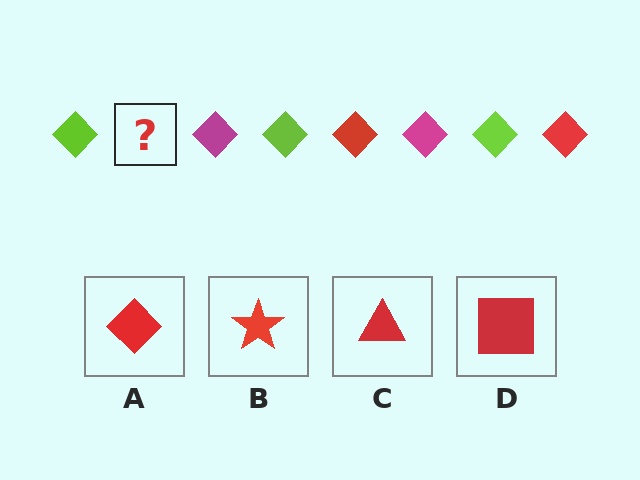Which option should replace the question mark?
Option A.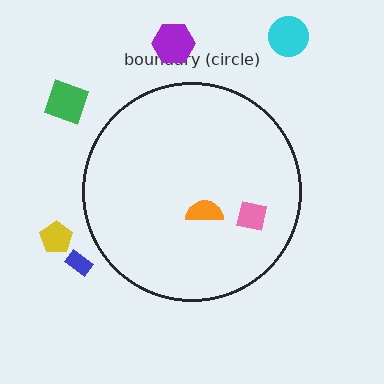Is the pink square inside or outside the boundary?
Inside.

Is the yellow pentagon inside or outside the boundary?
Outside.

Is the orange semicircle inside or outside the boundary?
Inside.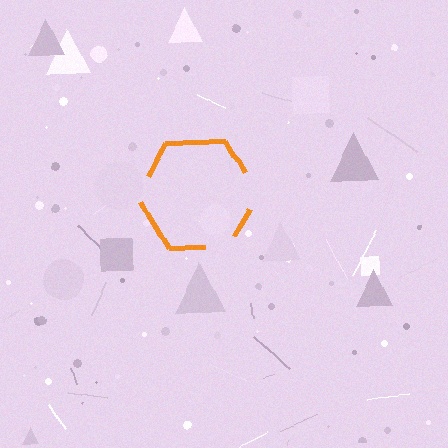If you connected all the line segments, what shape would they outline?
They would outline a hexagon.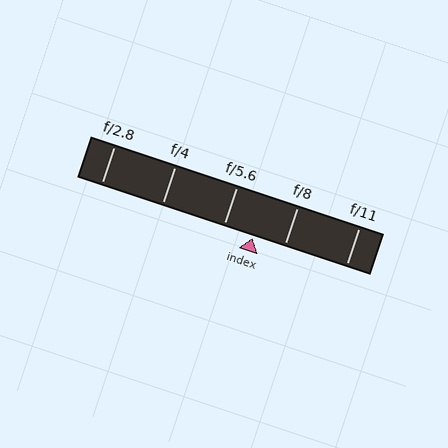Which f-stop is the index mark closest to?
The index mark is closest to f/5.6.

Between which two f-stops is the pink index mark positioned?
The index mark is between f/5.6 and f/8.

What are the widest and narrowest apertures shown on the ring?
The widest aperture shown is f/2.8 and the narrowest is f/11.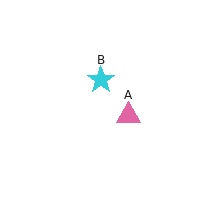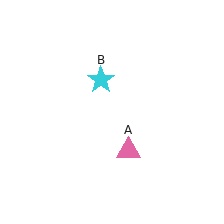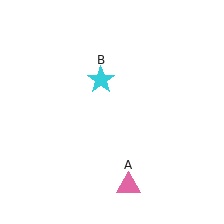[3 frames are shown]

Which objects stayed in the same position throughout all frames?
Cyan star (object B) remained stationary.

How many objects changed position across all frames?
1 object changed position: pink triangle (object A).